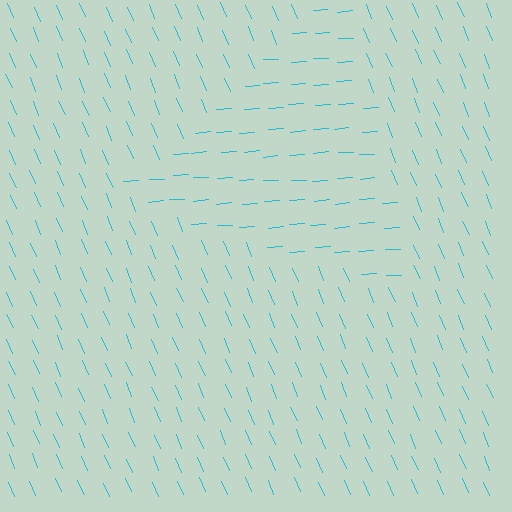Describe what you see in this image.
The image is filled with small cyan line segments. A triangle region in the image has lines oriented differently from the surrounding lines, creating a visible texture boundary.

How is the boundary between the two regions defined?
The boundary is defined purely by a change in line orientation (approximately 71 degrees difference). All lines are the same color and thickness.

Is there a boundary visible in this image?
Yes, there is a texture boundary formed by a change in line orientation.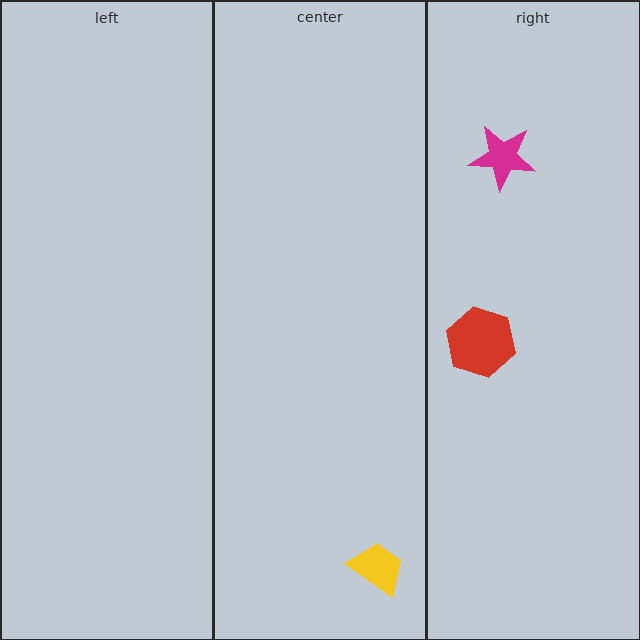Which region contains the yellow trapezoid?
The center region.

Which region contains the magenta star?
The right region.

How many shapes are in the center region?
1.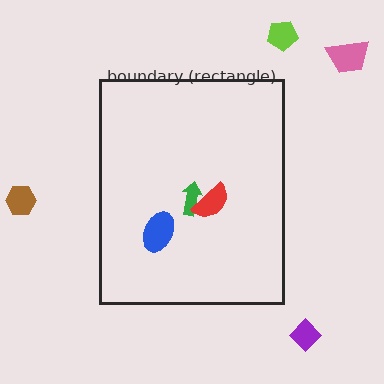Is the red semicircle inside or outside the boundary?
Inside.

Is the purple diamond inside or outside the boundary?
Outside.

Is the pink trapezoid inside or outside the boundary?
Outside.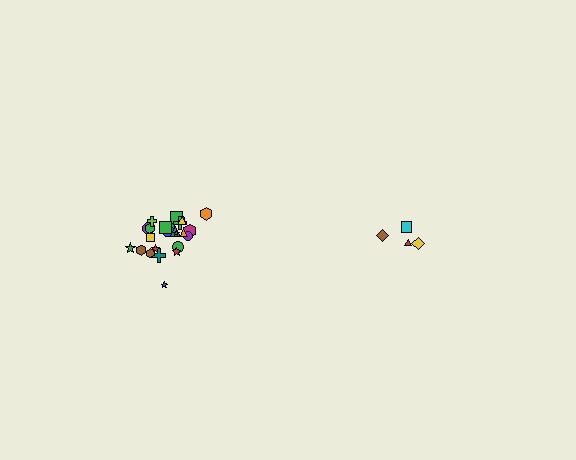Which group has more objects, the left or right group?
The left group.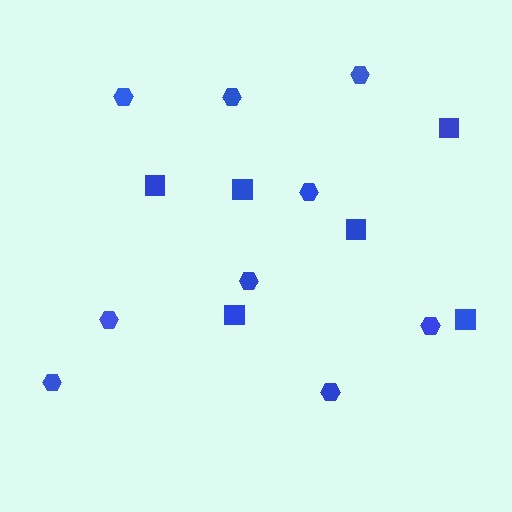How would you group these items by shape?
There are 2 groups: one group of squares (6) and one group of hexagons (9).